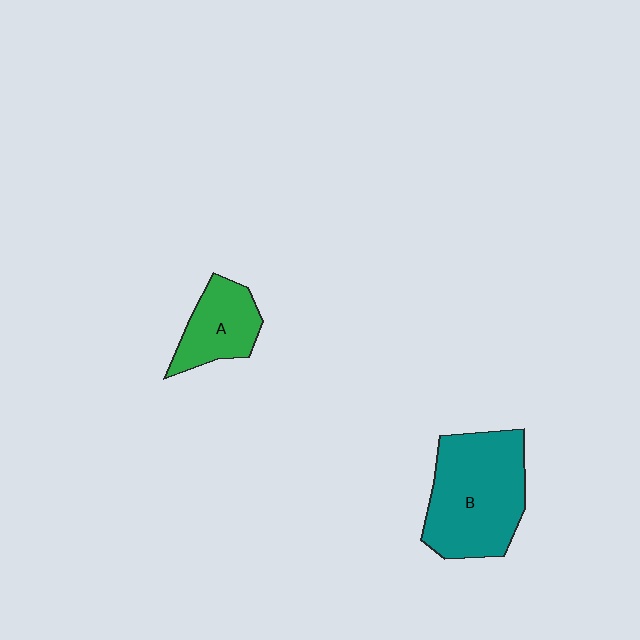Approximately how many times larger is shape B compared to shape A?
Approximately 2.0 times.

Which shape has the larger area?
Shape B (teal).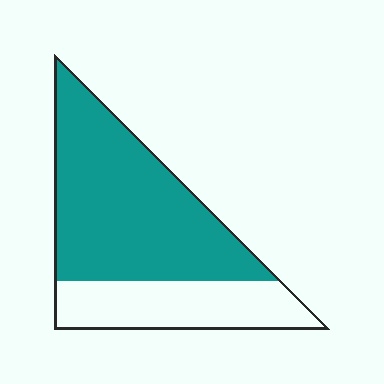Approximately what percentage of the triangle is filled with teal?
Approximately 70%.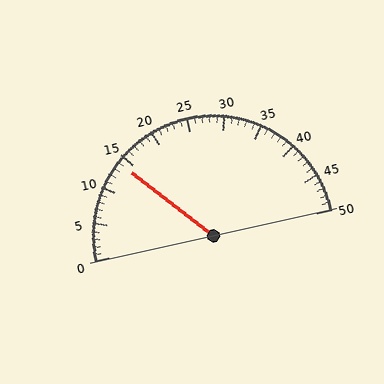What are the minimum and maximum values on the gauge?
The gauge ranges from 0 to 50.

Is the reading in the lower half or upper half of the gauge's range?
The reading is in the lower half of the range (0 to 50).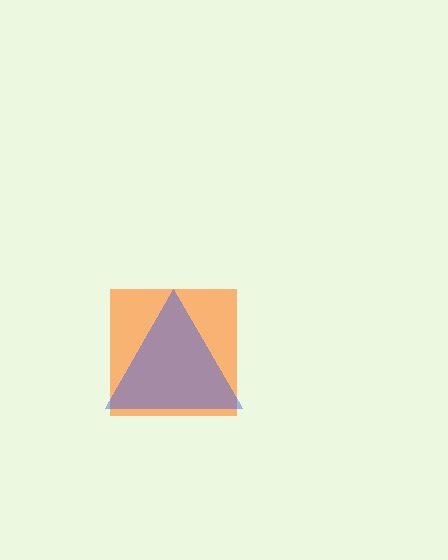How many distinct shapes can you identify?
There are 2 distinct shapes: an orange square, a blue triangle.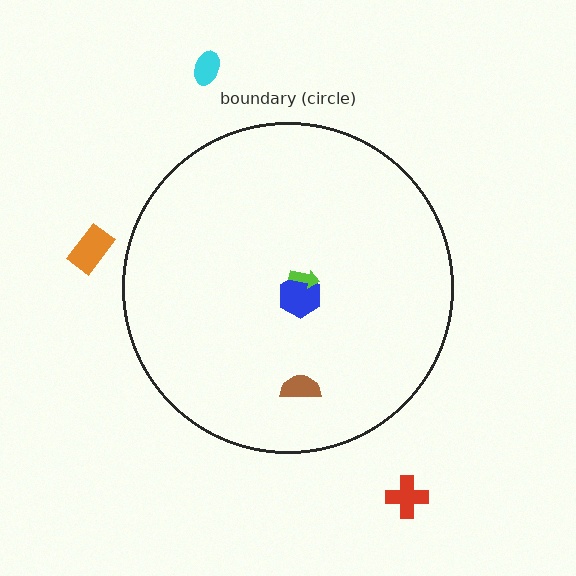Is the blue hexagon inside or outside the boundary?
Inside.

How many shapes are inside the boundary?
3 inside, 3 outside.